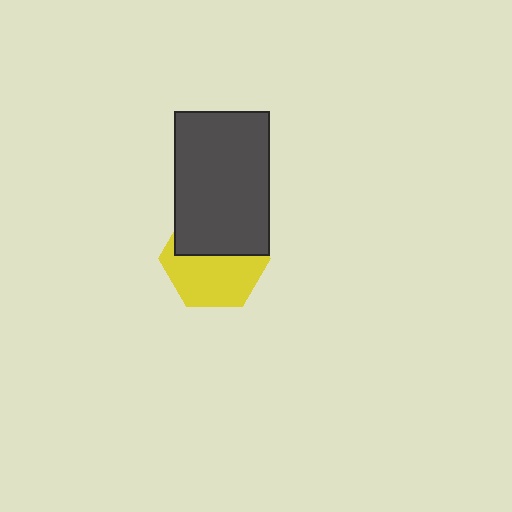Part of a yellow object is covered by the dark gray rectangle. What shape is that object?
It is a hexagon.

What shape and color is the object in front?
The object in front is a dark gray rectangle.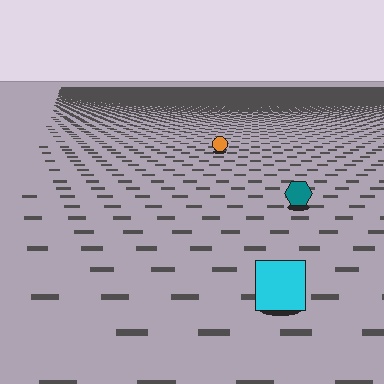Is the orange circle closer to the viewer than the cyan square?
No. The cyan square is closer — you can tell from the texture gradient: the ground texture is coarser near it.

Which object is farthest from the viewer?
The orange circle is farthest from the viewer. It appears smaller and the ground texture around it is denser.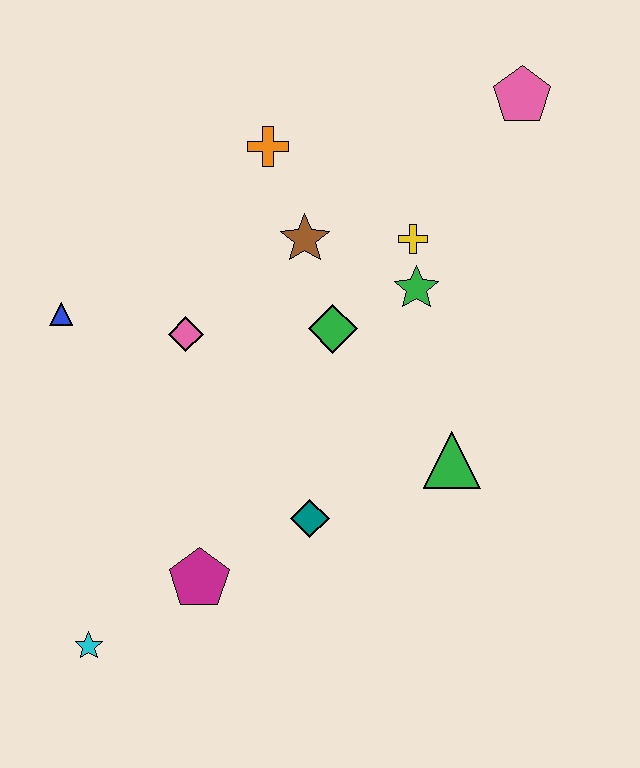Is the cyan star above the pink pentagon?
No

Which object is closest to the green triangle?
The teal diamond is closest to the green triangle.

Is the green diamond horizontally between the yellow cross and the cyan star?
Yes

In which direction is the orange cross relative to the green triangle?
The orange cross is above the green triangle.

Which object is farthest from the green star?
The cyan star is farthest from the green star.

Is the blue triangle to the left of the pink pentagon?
Yes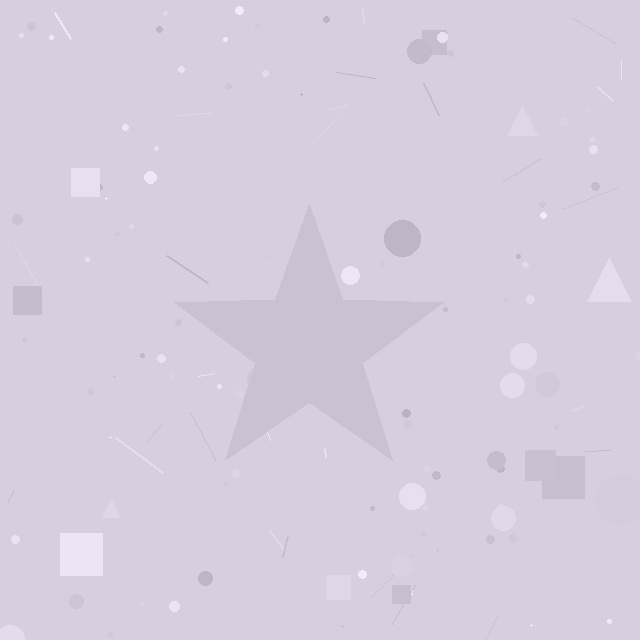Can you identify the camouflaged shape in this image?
The camouflaged shape is a star.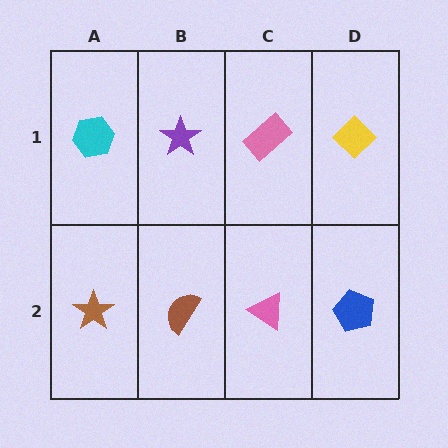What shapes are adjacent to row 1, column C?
A pink triangle (row 2, column C), a purple star (row 1, column B), a yellow diamond (row 1, column D).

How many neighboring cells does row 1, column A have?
2.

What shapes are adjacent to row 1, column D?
A blue pentagon (row 2, column D), a pink rectangle (row 1, column C).